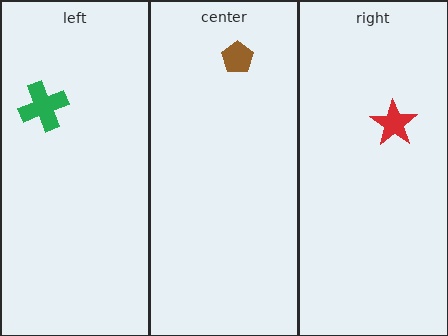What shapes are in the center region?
The brown pentagon.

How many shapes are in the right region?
1.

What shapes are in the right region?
The red star.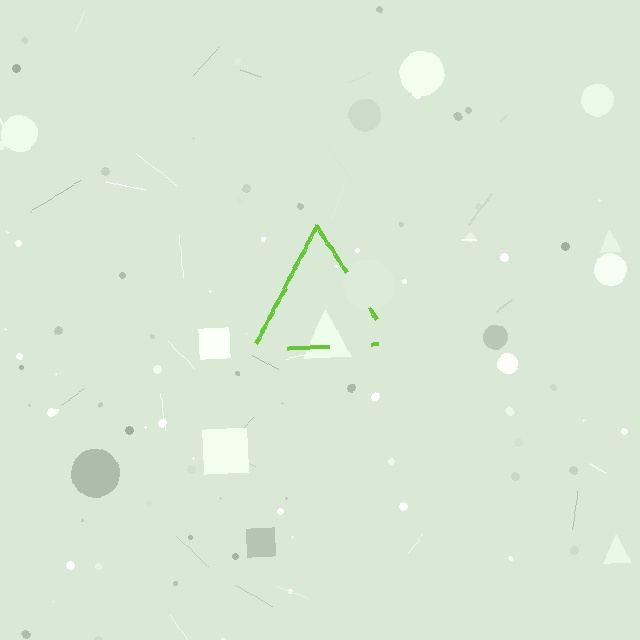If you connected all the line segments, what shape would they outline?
They would outline a triangle.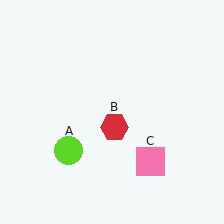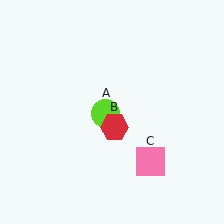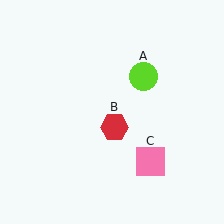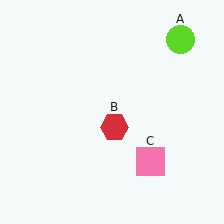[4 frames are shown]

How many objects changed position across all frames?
1 object changed position: lime circle (object A).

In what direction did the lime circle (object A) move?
The lime circle (object A) moved up and to the right.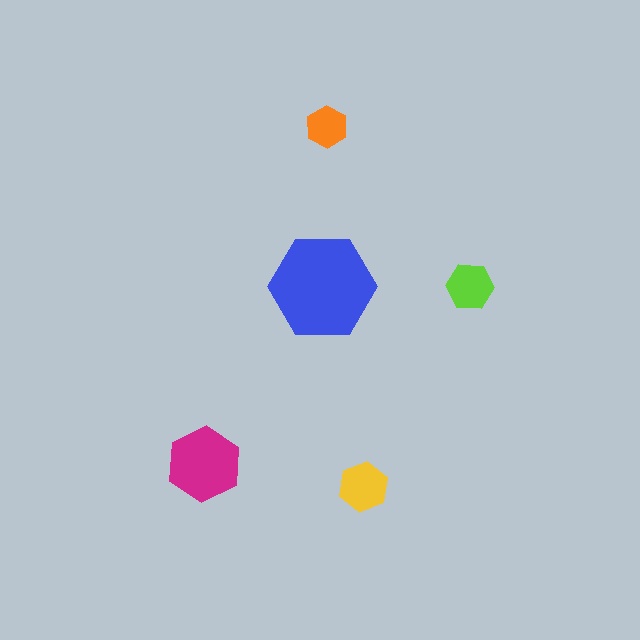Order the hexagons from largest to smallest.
the blue one, the magenta one, the yellow one, the lime one, the orange one.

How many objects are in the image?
There are 5 objects in the image.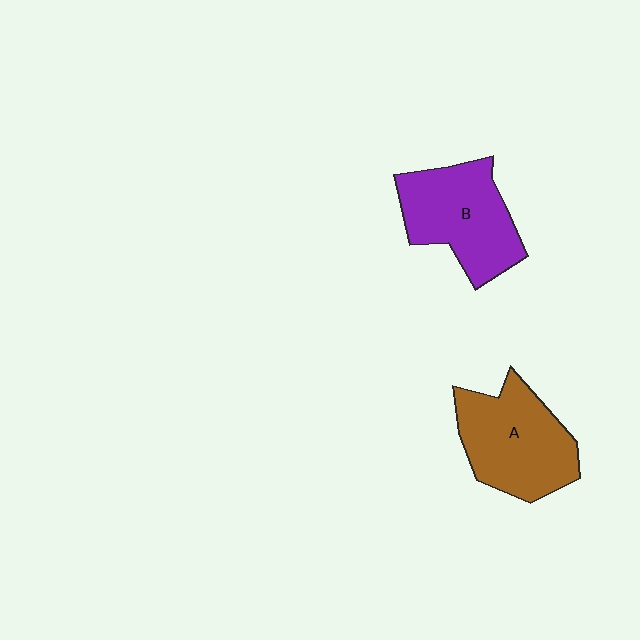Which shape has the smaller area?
Shape B (purple).